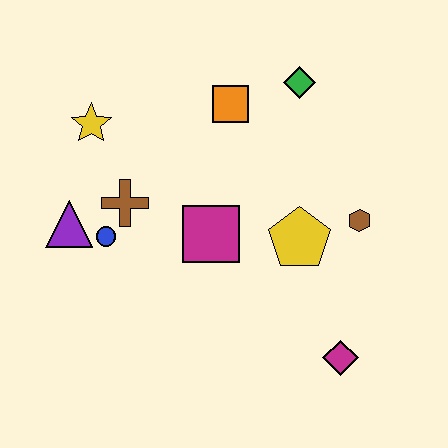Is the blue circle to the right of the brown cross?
No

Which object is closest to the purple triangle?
The blue circle is closest to the purple triangle.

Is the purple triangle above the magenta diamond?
Yes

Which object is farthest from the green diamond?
The magenta diamond is farthest from the green diamond.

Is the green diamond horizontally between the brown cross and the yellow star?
No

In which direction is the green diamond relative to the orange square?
The green diamond is to the right of the orange square.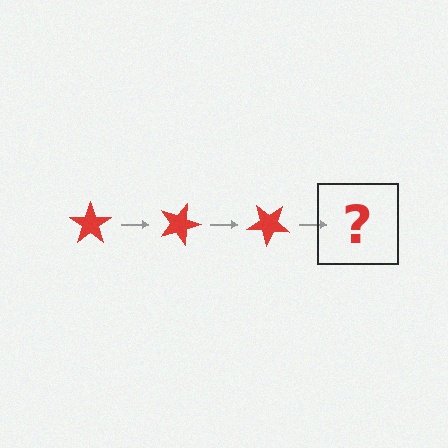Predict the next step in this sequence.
The next step is a red star rotated 60 degrees.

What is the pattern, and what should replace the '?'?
The pattern is that the star rotates 20 degrees each step. The '?' should be a red star rotated 60 degrees.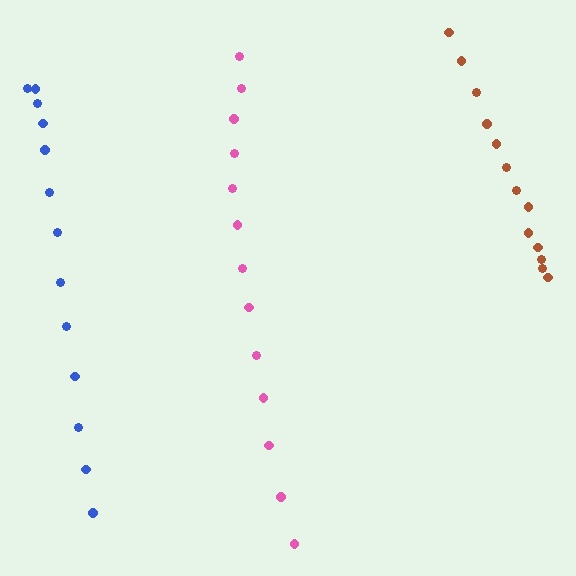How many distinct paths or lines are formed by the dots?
There are 3 distinct paths.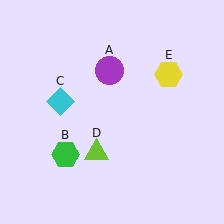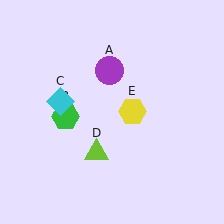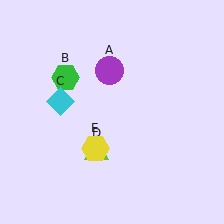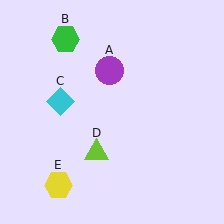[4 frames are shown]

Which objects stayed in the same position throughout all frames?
Purple circle (object A) and cyan diamond (object C) and lime triangle (object D) remained stationary.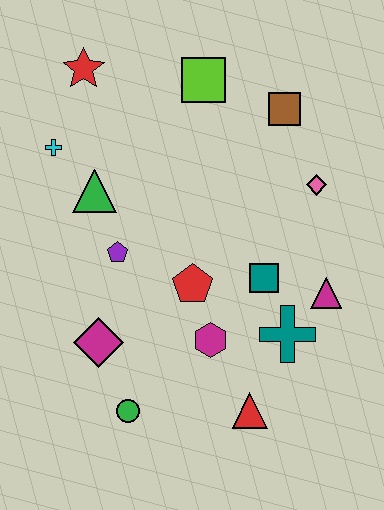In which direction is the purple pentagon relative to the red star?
The purple pentagon is below the red star.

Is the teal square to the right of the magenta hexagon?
Yes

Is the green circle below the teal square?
Yes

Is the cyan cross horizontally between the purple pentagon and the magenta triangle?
No